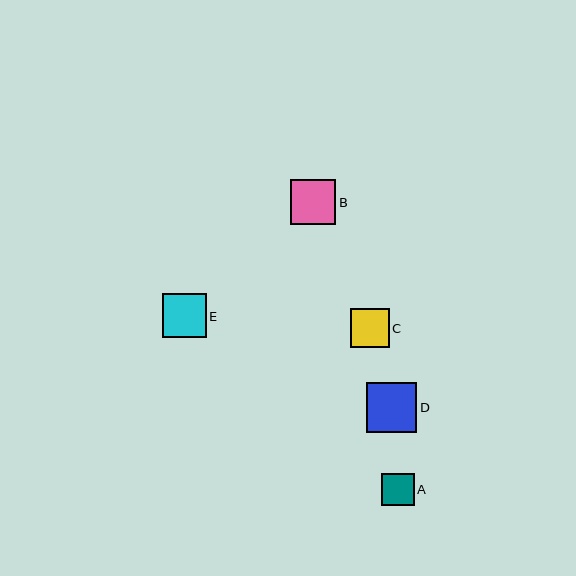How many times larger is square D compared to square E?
Square D is approximately 1.1 times the size of square E.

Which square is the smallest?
Square A is the smallest with a size of approximately 32 pixels.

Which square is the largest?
Square D is the largest with a size of approximately 50 pixels.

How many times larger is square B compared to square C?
Square B is approximately 1.2 times the size of square C.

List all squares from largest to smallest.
From largest to smallest: D, B, E, C, A.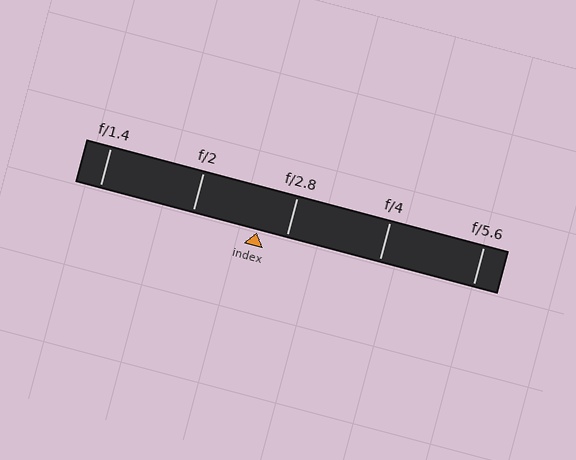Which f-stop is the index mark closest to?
The index mark is closest to f/2.8.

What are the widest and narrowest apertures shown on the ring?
The widest aperture shown is f/1.4 and the narrowest is f/5.6.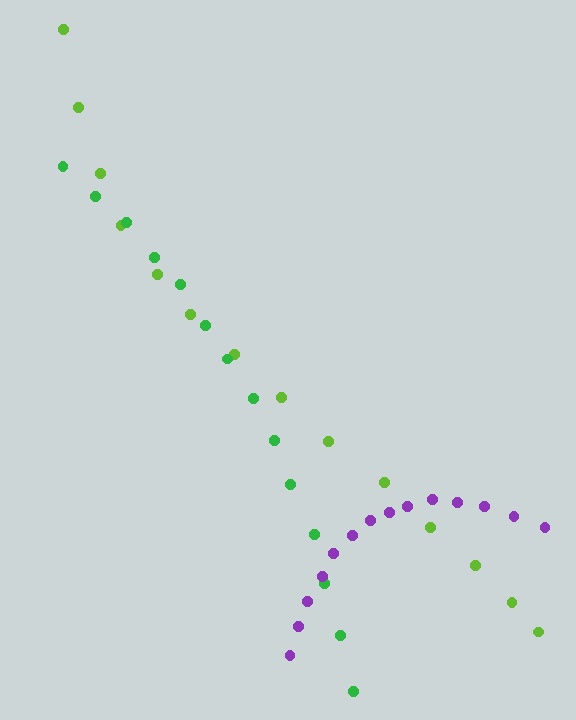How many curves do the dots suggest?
There are 3 distinct paths.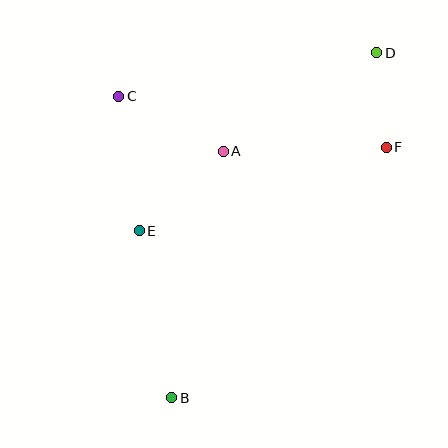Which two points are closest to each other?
Points D and F are closest to each other.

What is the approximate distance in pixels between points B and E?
The distance between B and E is approximately 170 pixels.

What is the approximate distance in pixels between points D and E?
The distance between D and E is approximately 297 pixels.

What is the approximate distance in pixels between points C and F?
The distance between C and F is approximately 272 pixels.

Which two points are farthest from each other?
Points B and D are farthest from each other.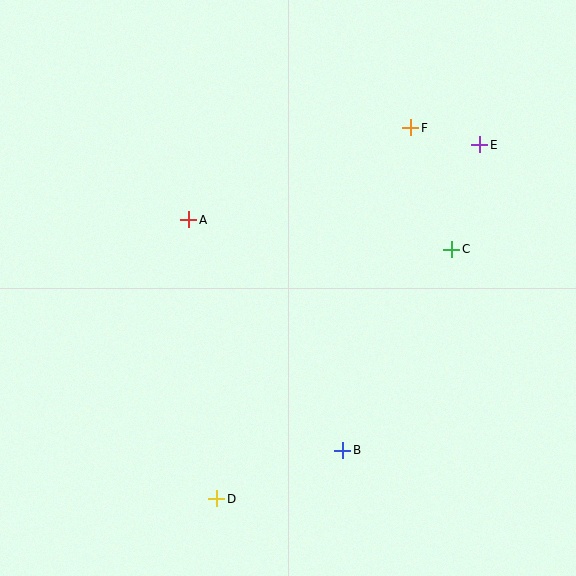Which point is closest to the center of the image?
Point A at (189, 220) is closest to the center.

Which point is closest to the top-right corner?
Point E is closest to the top-right corner.